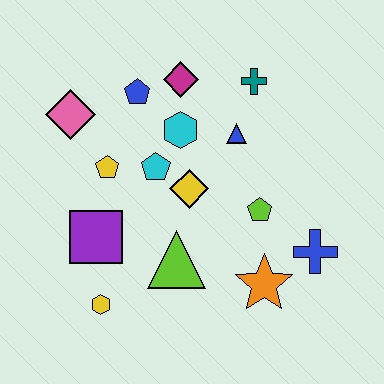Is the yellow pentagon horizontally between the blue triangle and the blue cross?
No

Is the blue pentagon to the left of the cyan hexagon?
Yes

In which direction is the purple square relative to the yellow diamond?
The purple square is to the left of the yellow diamond.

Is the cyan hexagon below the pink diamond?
Yes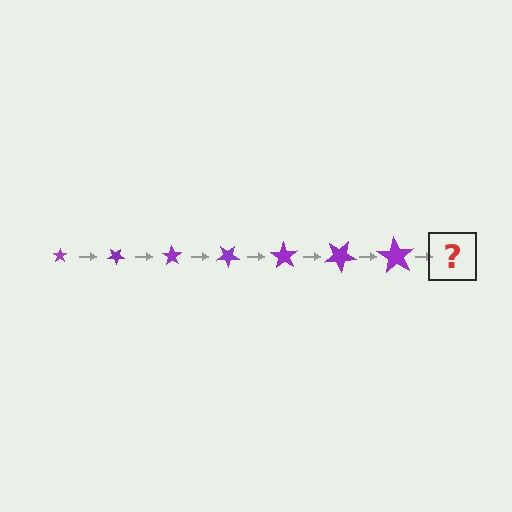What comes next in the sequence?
The next element should be a star, larger than the previous one and rotated 245 degrees from the start.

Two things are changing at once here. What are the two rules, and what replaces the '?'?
The two rules are that the star grows larger each step and it rotates 35 degrees each step. The '?' should be a star, larger than the previous one and rotated 245 degrees from the start.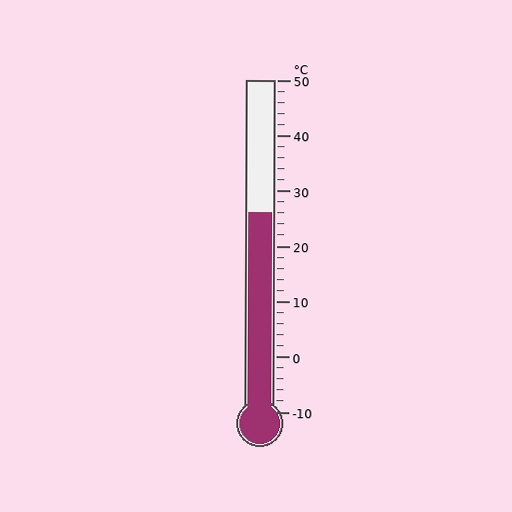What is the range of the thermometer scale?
The thermometer scale ranges from -10°C to 50°C.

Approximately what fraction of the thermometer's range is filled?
The thermometer is filled to approximately 60% of its range.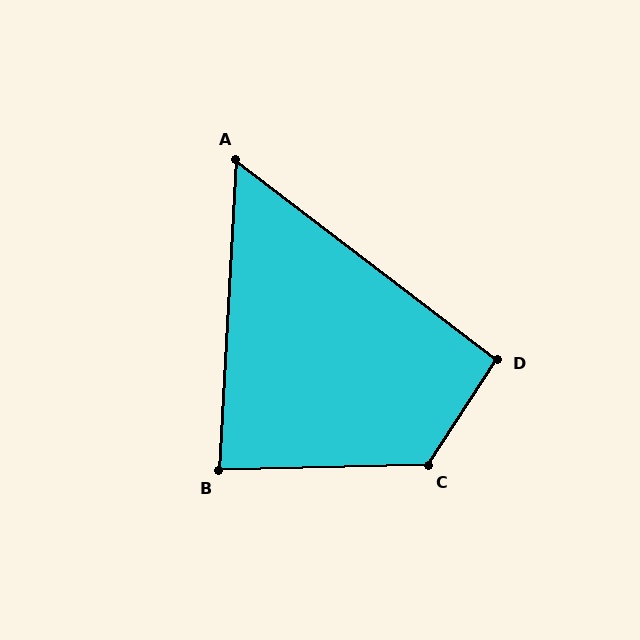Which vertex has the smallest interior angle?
A, at approximately 56 degrees.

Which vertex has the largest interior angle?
C, at approximately 124 degrees.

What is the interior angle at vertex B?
Approximately 86 degrees (approximately right).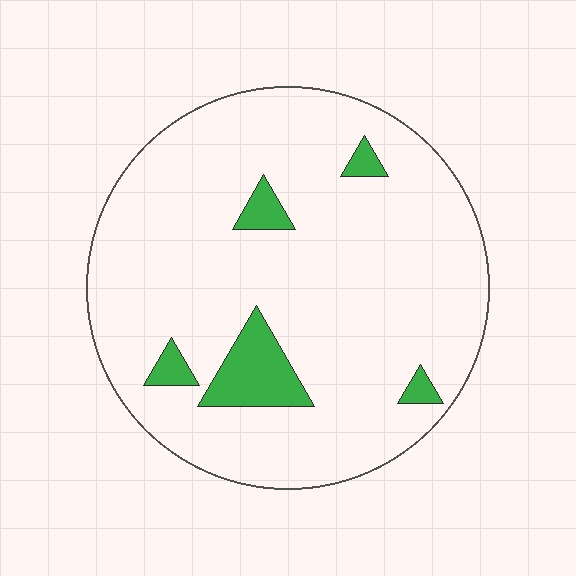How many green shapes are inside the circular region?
5.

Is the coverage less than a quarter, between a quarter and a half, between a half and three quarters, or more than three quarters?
Less than a quarter.